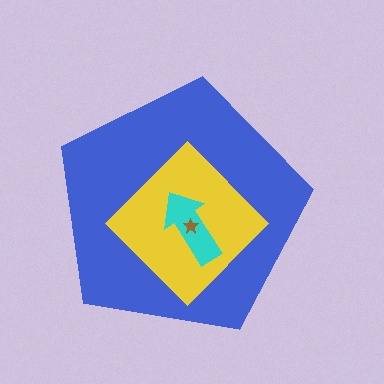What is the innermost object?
The brown star.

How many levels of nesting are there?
4.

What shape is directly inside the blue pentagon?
The yellow diamond.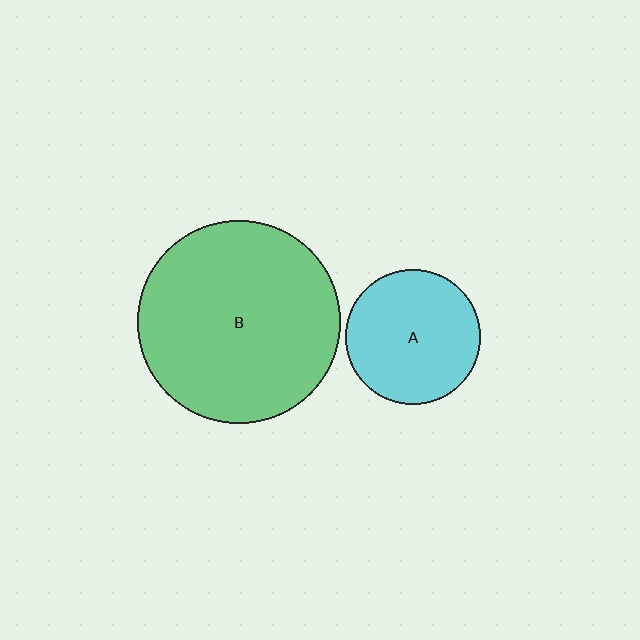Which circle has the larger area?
Circle B (green).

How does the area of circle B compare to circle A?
Approximately 2.3 times.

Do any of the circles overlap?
No, none of the circles overlap.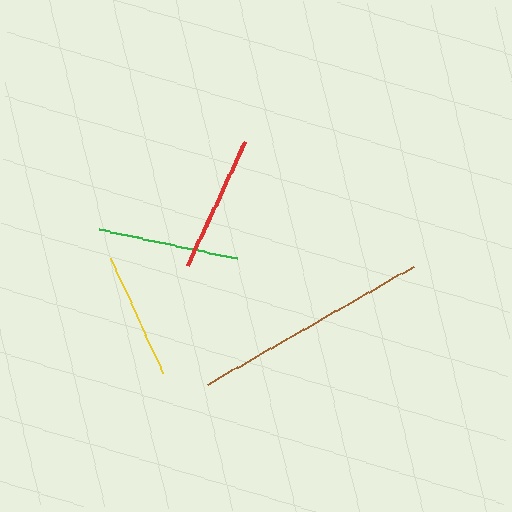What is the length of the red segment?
The red segment is approximately 138 pixels long.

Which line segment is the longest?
The brown line is the longest at approximately 237 pixels.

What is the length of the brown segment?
The brown segment is approximately 237 pixels long.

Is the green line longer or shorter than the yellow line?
The green line is longer than the yellow line.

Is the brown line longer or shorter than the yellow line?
The brown line is longer than the yellow line.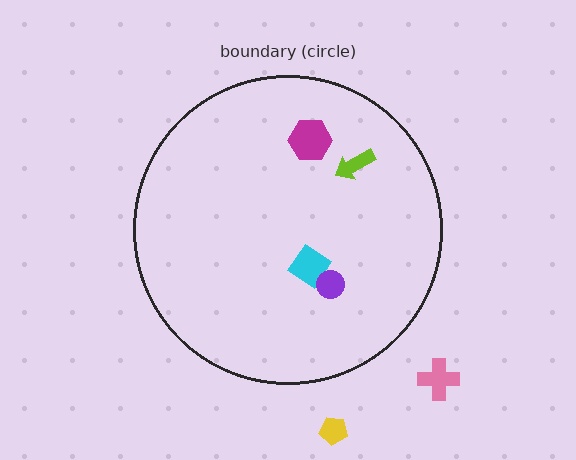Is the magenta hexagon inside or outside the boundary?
Inside.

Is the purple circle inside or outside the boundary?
Inside.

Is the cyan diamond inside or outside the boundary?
Inside.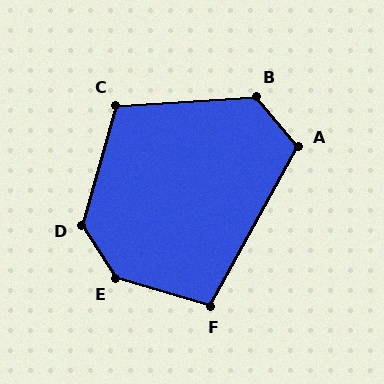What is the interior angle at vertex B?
Approximately 126 degrees (obtuse).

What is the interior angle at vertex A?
Approximately 112 degrees (obtuse).